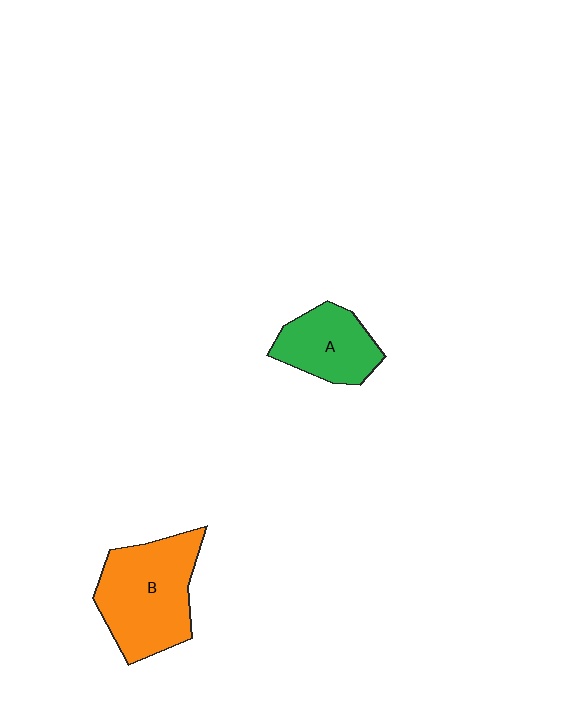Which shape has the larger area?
Shape B (orange).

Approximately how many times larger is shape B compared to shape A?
Approximately 1.6 times.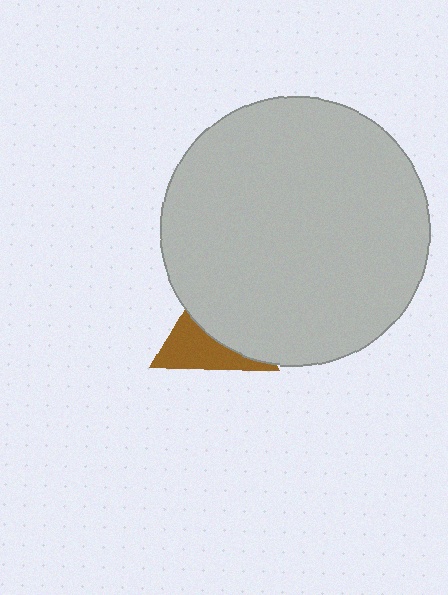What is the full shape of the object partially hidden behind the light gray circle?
The partially hidden object is a brown triangle.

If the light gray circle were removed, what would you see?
You would see the complete brown triangle.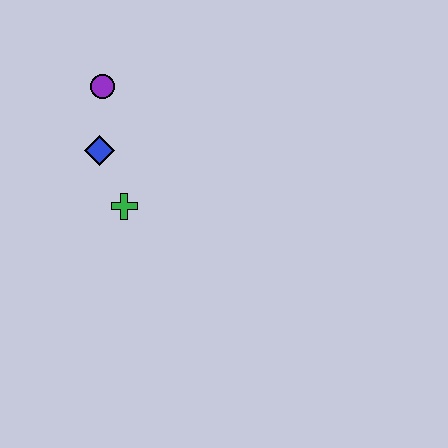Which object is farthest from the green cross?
The purple circle is farthest from the green cross.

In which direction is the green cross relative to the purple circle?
The green cross is below the purple circle.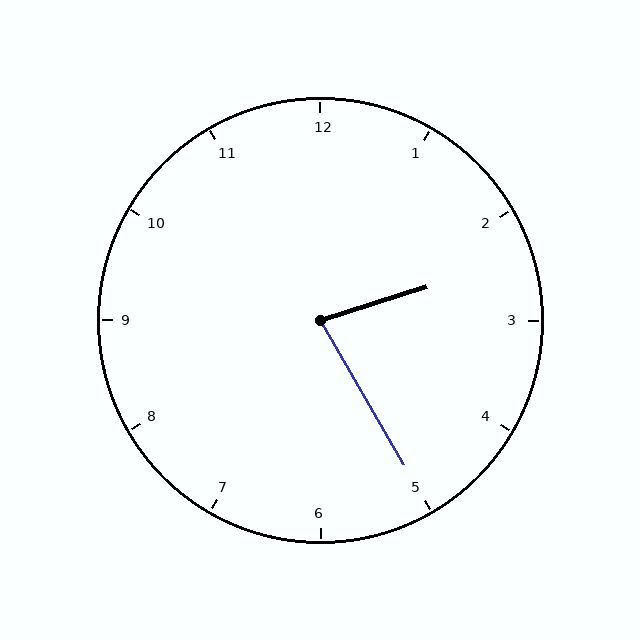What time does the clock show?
2:25.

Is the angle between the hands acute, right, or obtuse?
It is acute.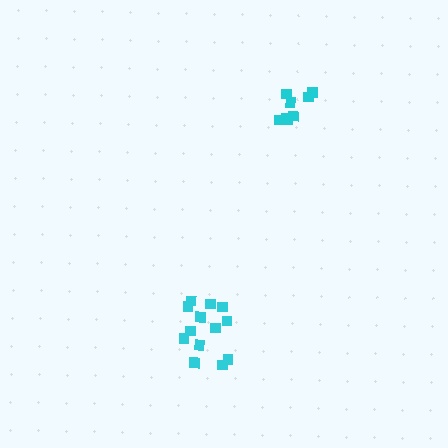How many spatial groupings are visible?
There are 2 spatial groupings.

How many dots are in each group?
Group 1: 13 dots, Group 2: 8 dots (21 total).